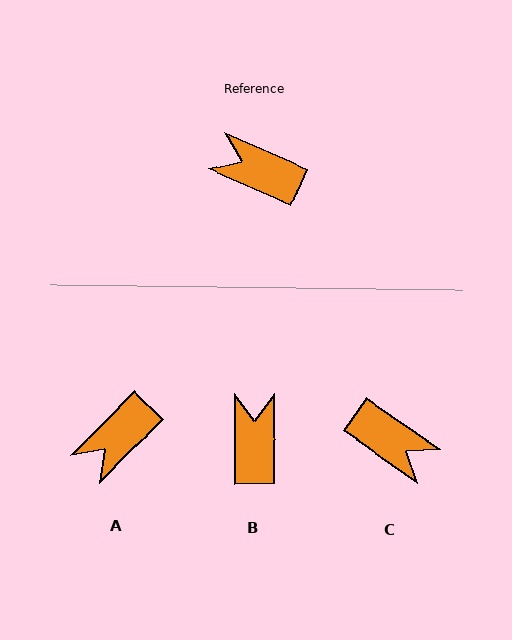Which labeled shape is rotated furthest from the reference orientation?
C, about 169 degrees away.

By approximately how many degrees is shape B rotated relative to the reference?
Approximately 66 degrees clockwise.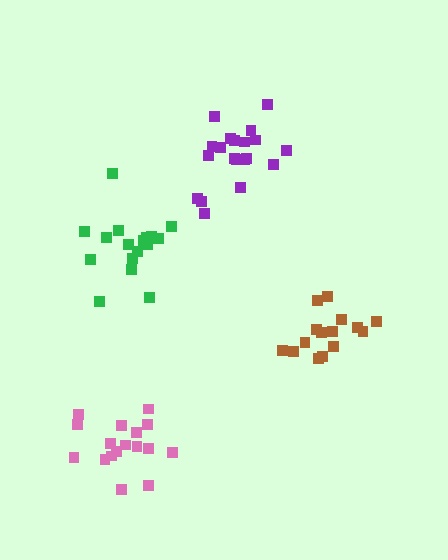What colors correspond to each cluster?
The clusters are colored: pink, brown, green, purple.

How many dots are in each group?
Group 1: 17 dots, Group 2: 15 dots, Group 3: 17 dots, Group 4: 20 dots (69 total).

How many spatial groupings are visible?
There are 4 spatial groupings.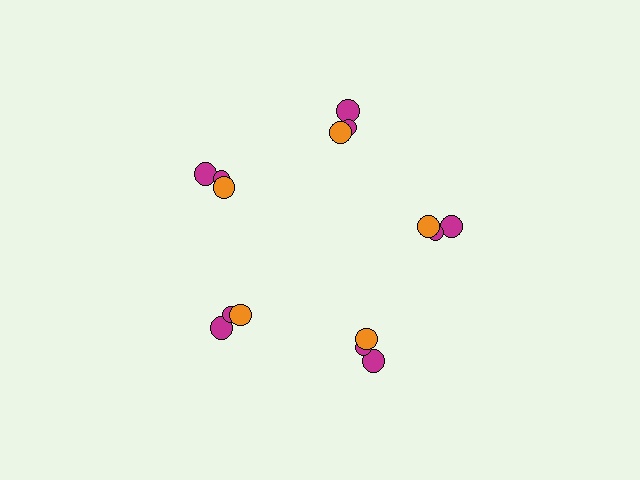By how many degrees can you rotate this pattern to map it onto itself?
The pattern maps onto itself every 72 degrees of rotation.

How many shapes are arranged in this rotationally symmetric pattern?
There are 15 shapes, arranged in 5 groups of 3.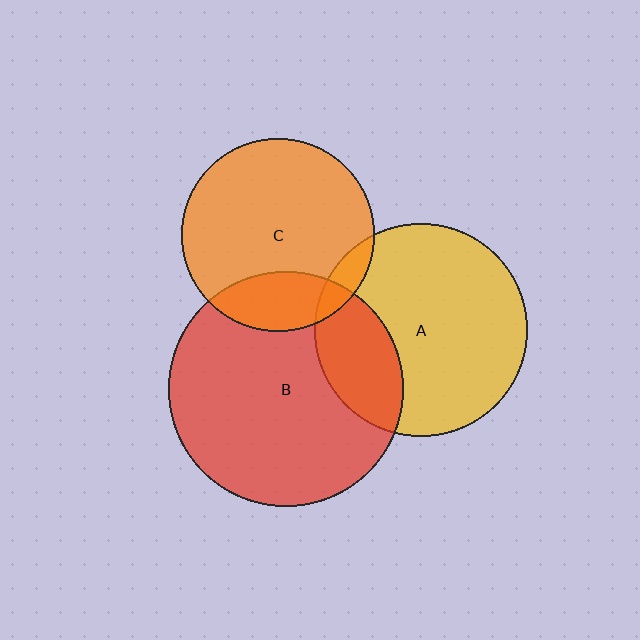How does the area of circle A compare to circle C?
Approximately 1.2 times.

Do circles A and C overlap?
Yes.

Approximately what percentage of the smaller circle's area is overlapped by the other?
Approximately 10%.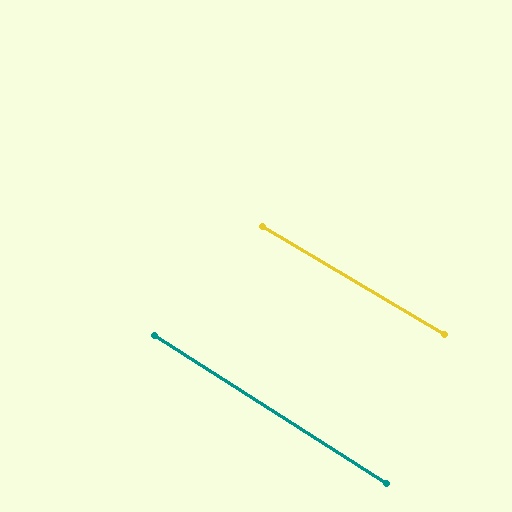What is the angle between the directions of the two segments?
Approximately 2 degrees.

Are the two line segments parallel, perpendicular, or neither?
Parallel — their directions differ by only 1.9°.